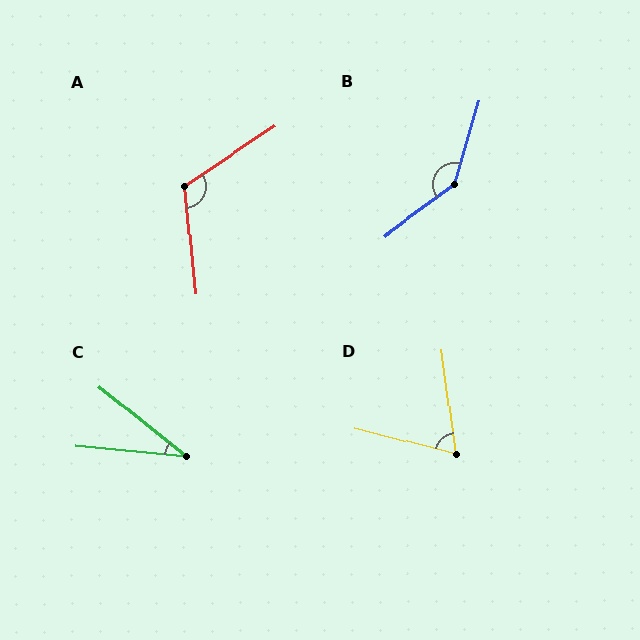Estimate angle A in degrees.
Approximately 118 degrees.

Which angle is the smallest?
C, at approximately 34 degrees.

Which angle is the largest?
B, at approximately 143 degrees.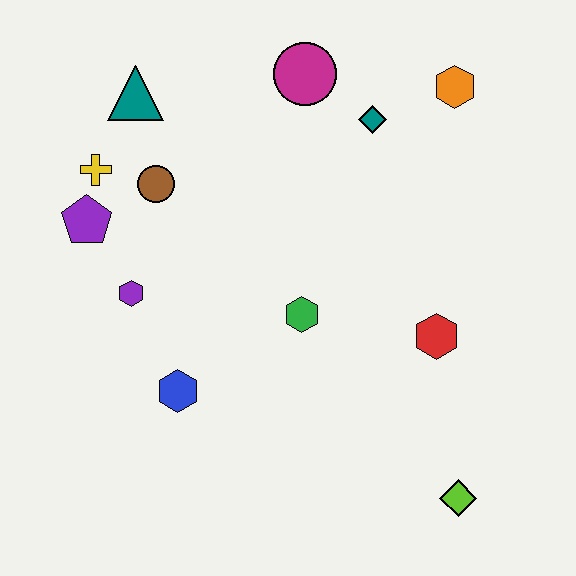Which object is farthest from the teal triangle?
The lime diamond is farthest from the teal triangle.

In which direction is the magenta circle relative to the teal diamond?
The magenta circle is to the left of the teal diamond.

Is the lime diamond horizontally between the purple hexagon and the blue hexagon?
No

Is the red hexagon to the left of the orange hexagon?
Yes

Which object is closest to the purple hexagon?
The purple pentagon is closest to the purple hexagon.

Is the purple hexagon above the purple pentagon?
No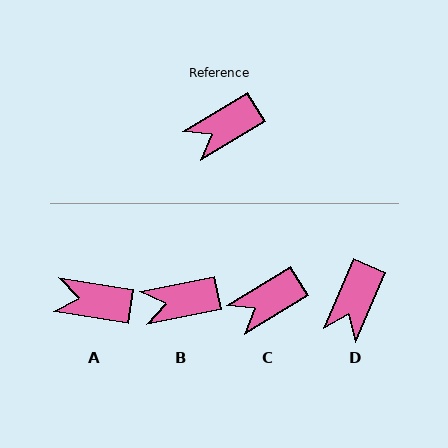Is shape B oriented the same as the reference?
No, it is off by about 20 degrees.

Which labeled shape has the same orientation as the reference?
C.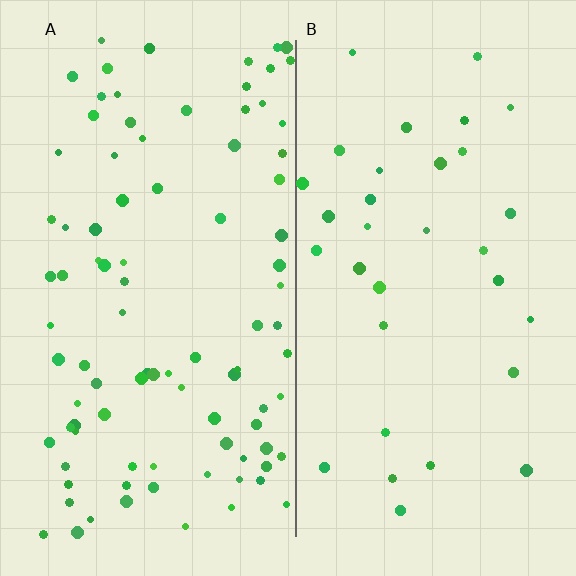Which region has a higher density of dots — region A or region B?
A (the left).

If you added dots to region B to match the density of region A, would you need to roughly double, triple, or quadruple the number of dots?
Approximately triple.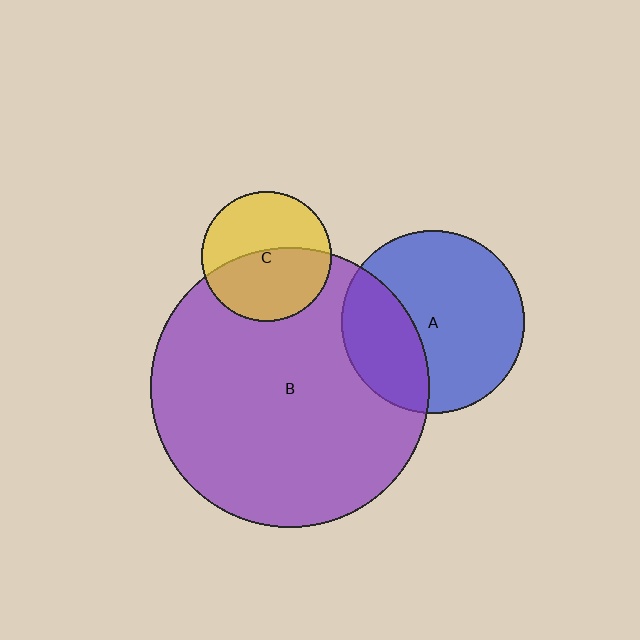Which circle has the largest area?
Circle B (purple).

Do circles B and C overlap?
Yes.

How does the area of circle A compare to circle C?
Approximately 2.0 times.